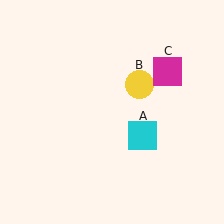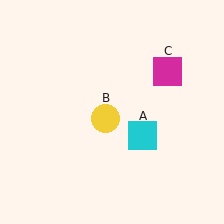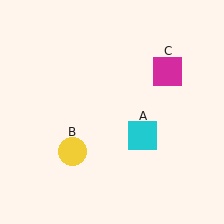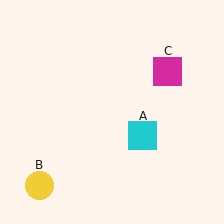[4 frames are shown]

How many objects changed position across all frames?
1 object changed position: yellow circle (object B).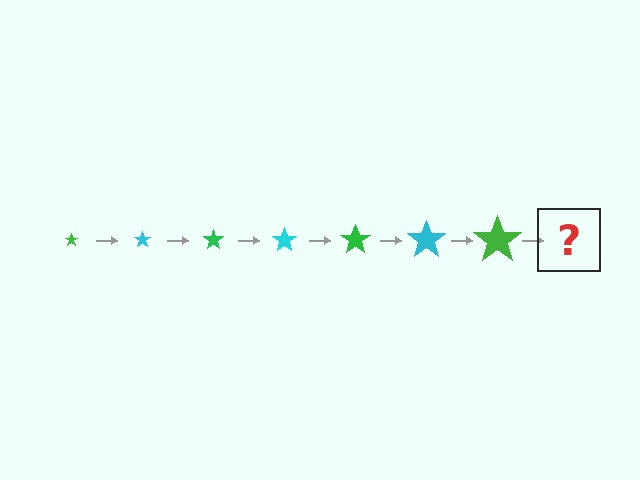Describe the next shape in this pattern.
It should be a cyan star, larger than the previous one.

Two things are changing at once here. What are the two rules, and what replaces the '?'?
The two rules are that the star grows larger each step and the color cycles through green and cyan. The '?' should be a cyan star, larger than the previous one.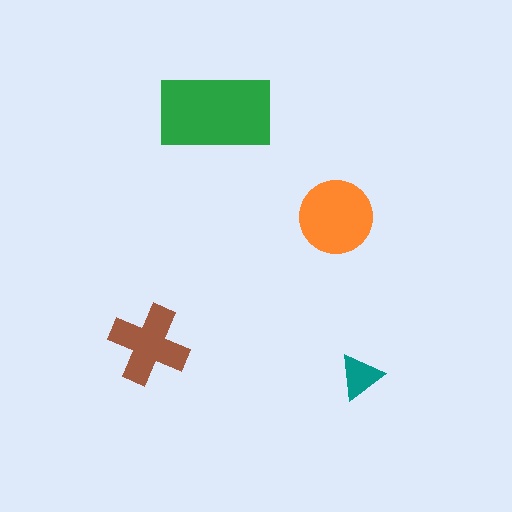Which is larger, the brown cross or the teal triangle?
The brown cross.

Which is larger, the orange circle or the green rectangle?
The green rectangle.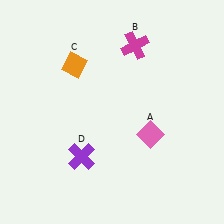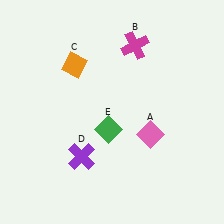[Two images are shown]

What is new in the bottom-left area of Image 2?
A green diamond (E) was added in the bottom-left area of Image 2.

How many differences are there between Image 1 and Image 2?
There is 1 difference between the two images.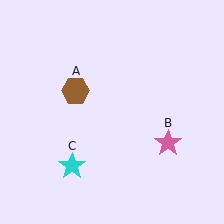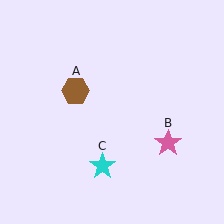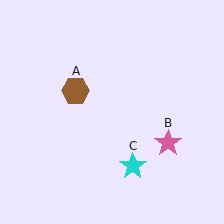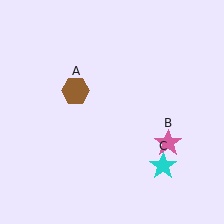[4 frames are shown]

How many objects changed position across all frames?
1 object changed position: cyan star (object C).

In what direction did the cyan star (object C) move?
The cyan star (object C) moved right.